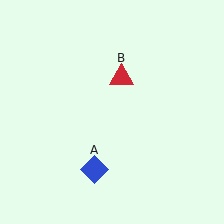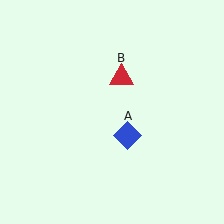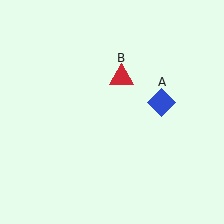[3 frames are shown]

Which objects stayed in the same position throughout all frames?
Red triangle (object B) remained stationary.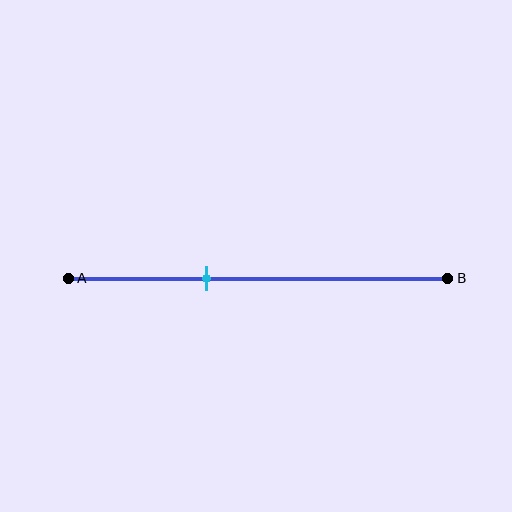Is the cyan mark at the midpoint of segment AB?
No, the mark is at about 35% from A, not at the 50% midpoint.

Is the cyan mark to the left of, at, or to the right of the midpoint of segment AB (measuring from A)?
The cyan mark is to the left of the midpoint of segment AB.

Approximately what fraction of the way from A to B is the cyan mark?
The cyan mark is approximately 35% of the way from A to B.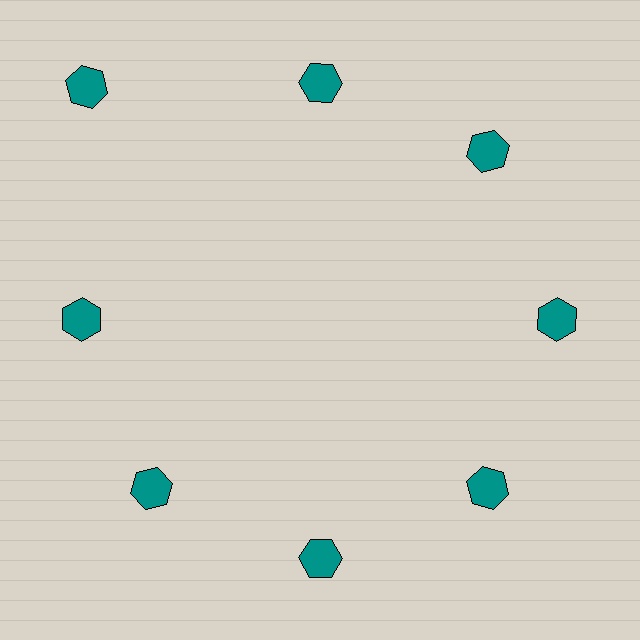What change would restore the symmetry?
The symmetry would be restored by moving it inward, back onto the ring so that all 8 hexagons sit at equal angles and equal distance from the center.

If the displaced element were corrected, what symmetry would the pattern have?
It would have 8-fold rotational symmetry — the pattern would map onto itself every 45 degrees.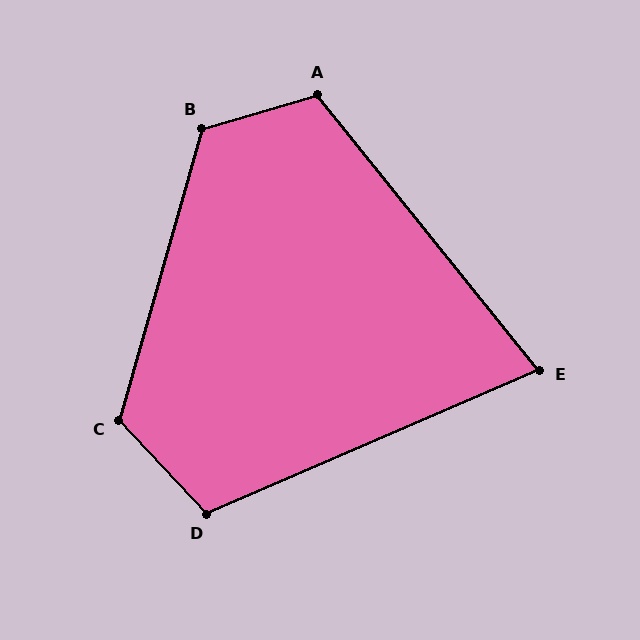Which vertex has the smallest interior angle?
E, at approximately 75 degrees.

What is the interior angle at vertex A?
Approximately 113 degrees (obtuse).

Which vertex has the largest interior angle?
B, at approximately 122 degrees.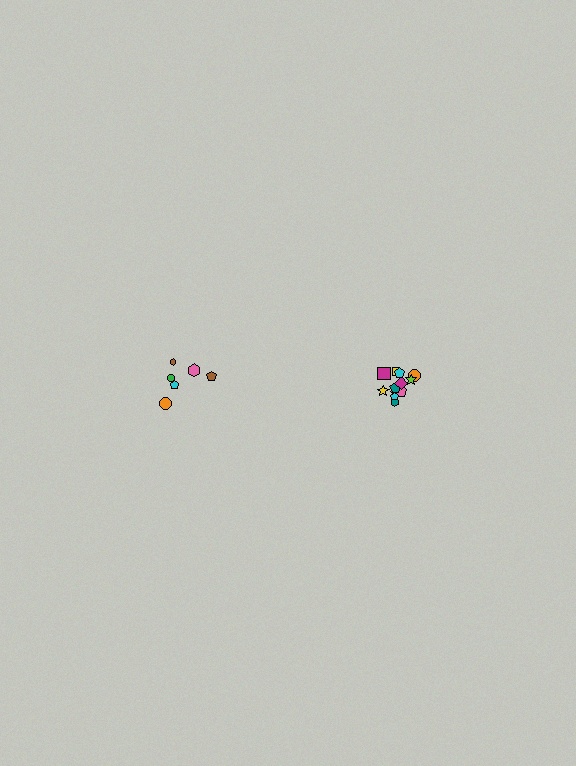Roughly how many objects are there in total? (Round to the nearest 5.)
Roughly 20 objects in total.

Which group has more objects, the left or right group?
The right group.